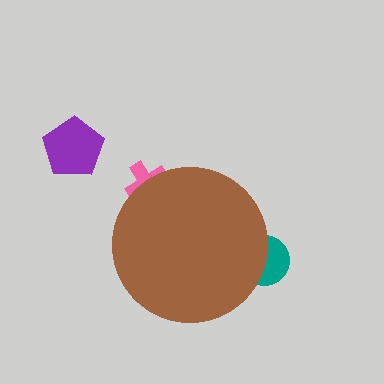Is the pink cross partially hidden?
Yes, the pink cross is partially hidden behind the brown circle.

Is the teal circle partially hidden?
Yes, the teal circle is partially hidden behind the brown circle.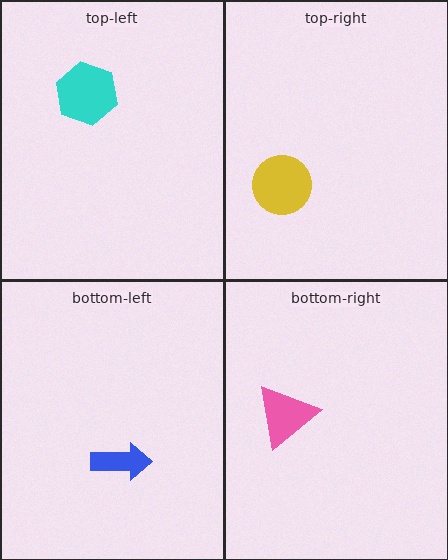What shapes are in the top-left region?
The cyan hexagon.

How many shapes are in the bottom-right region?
1.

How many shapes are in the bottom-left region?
1.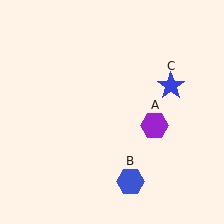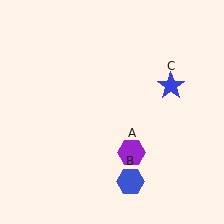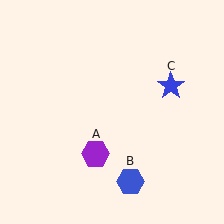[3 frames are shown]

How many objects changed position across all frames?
1 object changed position: purple hexagon (object A).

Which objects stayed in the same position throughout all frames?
Blue hexagon (object B) and blue star (object C) remained stationary.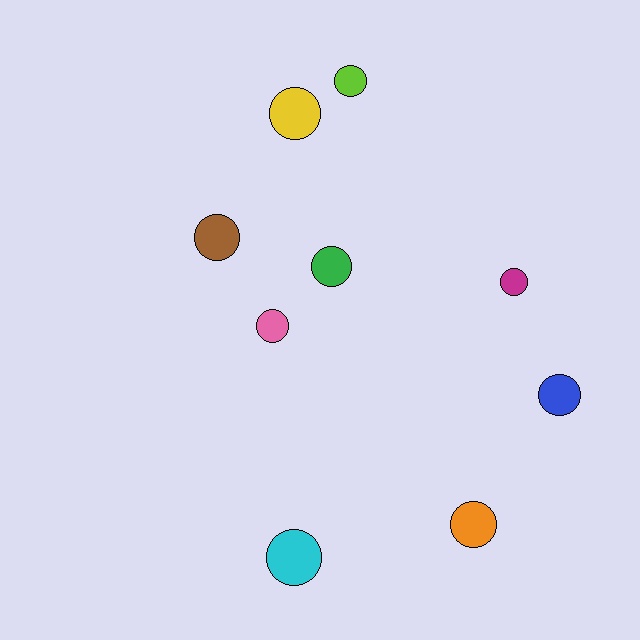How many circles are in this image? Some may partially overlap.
There are 9 circles.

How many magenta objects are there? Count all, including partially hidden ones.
There is 1 magenta object.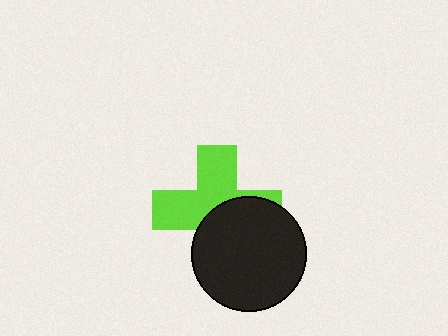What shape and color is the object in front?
The object in front is a black circle.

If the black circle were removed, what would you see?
You would see the complete lime cross.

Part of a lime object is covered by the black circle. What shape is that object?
It is a cross.